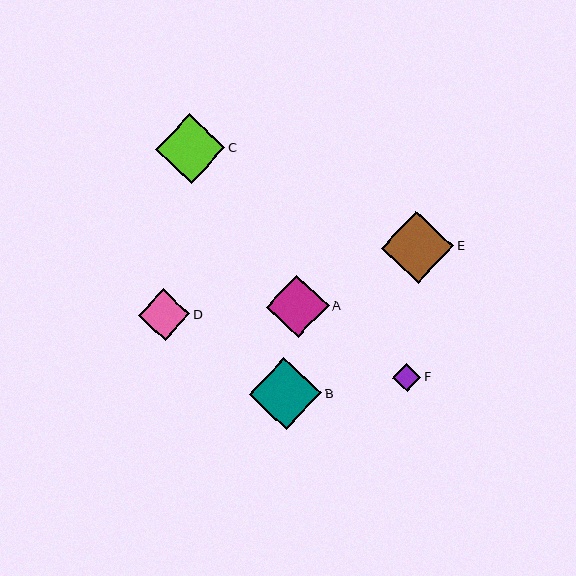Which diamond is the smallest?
Diamond F is the smallest with a size of approximately 28 pixels.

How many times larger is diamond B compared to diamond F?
Diamond B is approximately 2.5 times the size of diamond F.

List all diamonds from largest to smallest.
From largest to smallest: E, B, C, A, D, F.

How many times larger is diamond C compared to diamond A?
Diamond C is approximately 1.1 times the size of diamond A.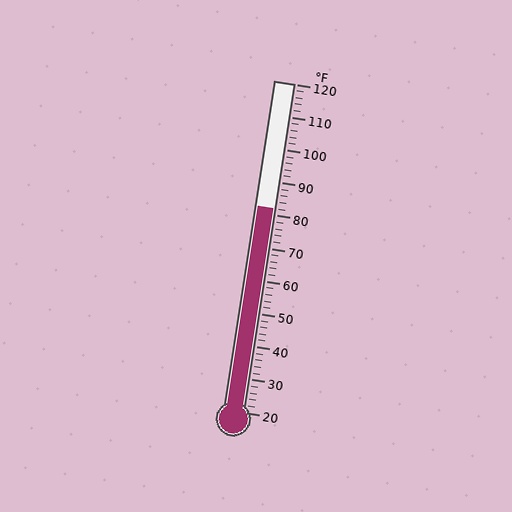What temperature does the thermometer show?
The thermometer shows approximately 82°F.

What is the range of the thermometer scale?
The thermometer scale ranges from 20°F to 120°F.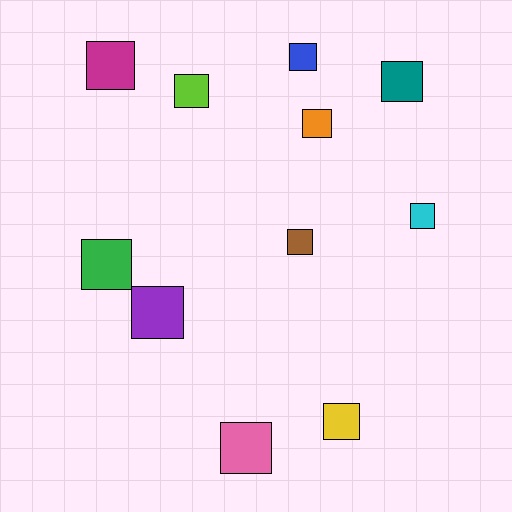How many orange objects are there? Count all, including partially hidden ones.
There is 1 orange object.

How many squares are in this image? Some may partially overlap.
There are 11 squares.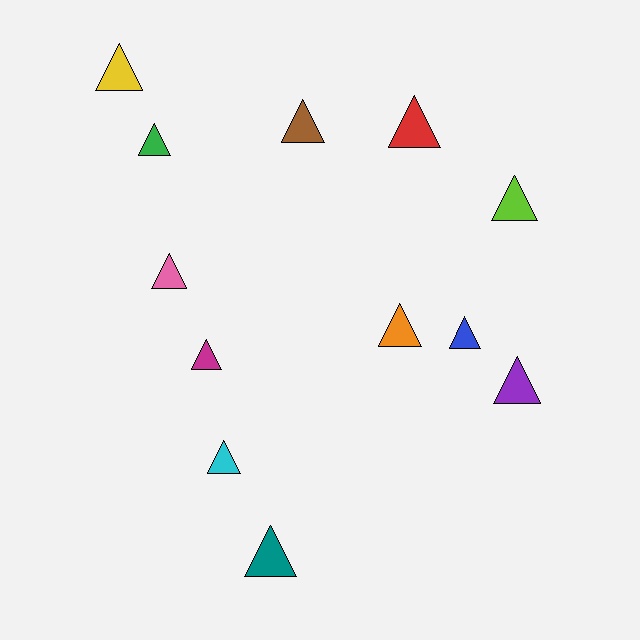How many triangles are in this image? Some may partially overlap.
There are 12 triangles.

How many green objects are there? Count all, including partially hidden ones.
There is 1 green object.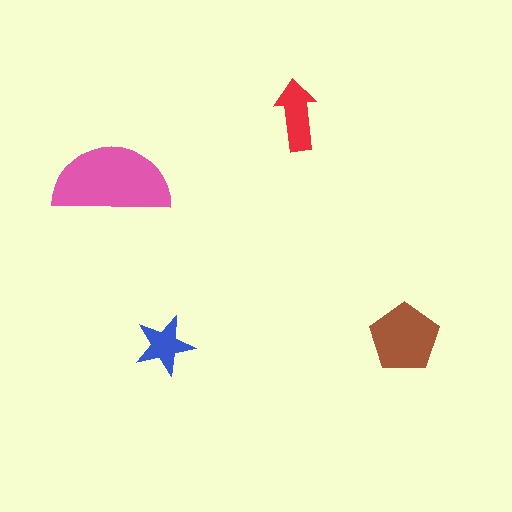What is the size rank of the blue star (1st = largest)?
4th.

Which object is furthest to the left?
The pink semicircle is leftmost.